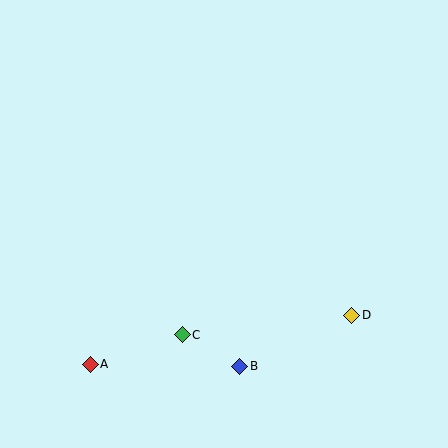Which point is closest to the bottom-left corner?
Point A is closest to the bottom-left corner.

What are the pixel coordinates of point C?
Point C is at (182, 335).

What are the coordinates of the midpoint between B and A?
The midpoint between B and A is at (165, 365).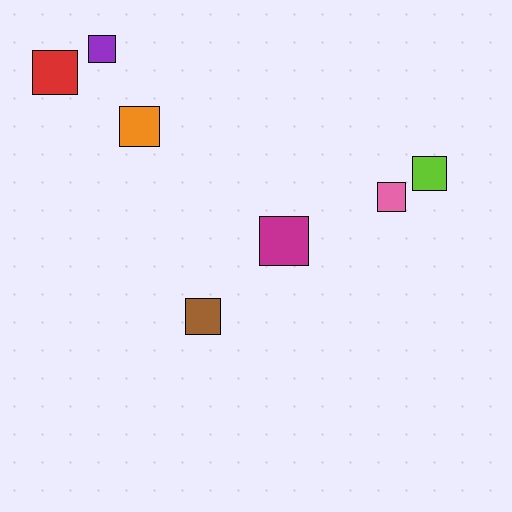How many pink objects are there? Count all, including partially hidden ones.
There is 1 pink object.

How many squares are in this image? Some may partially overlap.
There are 7 squares.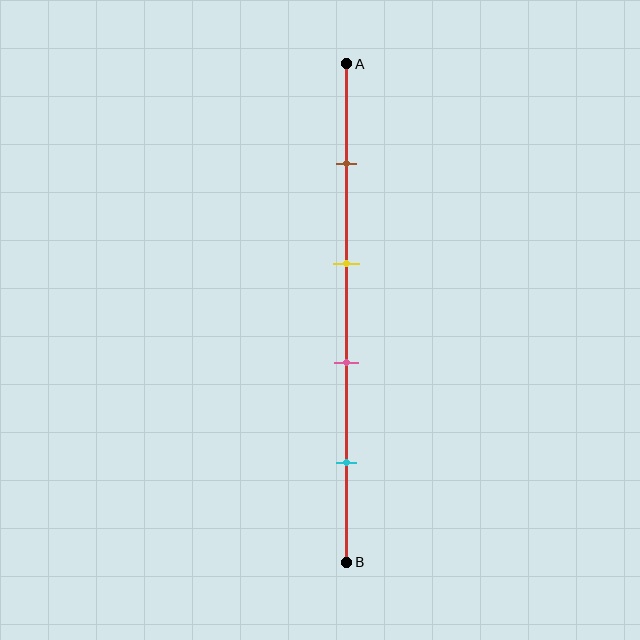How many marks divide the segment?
There are 4 marks dividing the segment.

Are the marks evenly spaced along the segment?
Yes, the marks are approximately evenly spaced.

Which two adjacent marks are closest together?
The yellow and pink marks are the closest adjacent pair.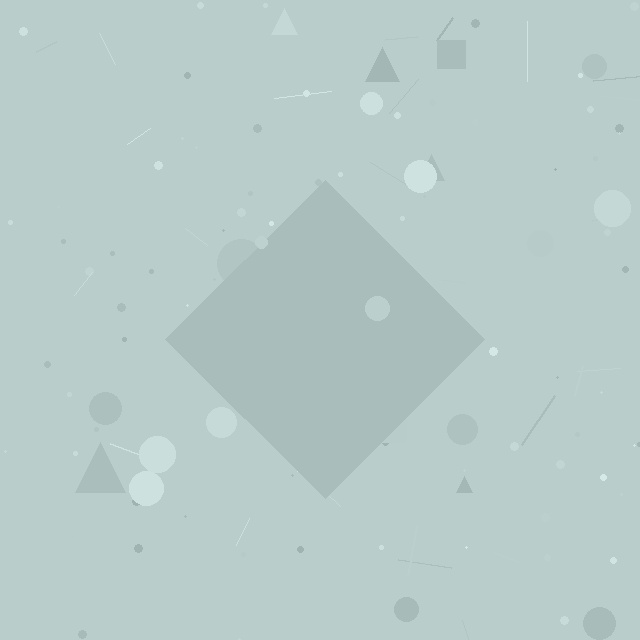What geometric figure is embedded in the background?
A diamond is embedded in the background.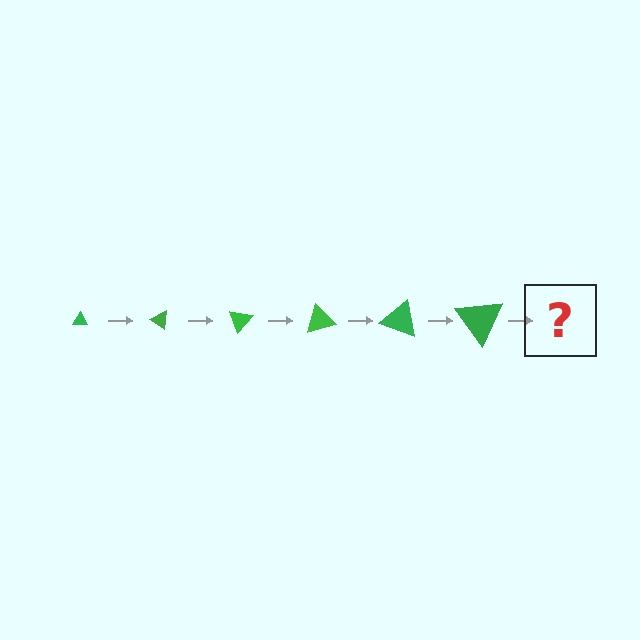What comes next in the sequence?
The next element should be a triangle, larger than the previous one and rotated 210 degrees from the start.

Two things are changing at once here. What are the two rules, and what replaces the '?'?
The two rules are that the triangle grows larger each step and it rotates 35 degrees each step. The '?' should be a triangle, larger than the previous one and rotated 210 degrees from the start.